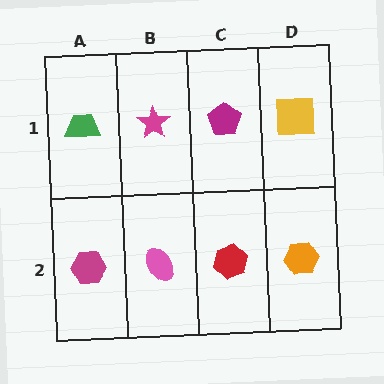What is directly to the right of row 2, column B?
A red hexagon.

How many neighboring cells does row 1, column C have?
3.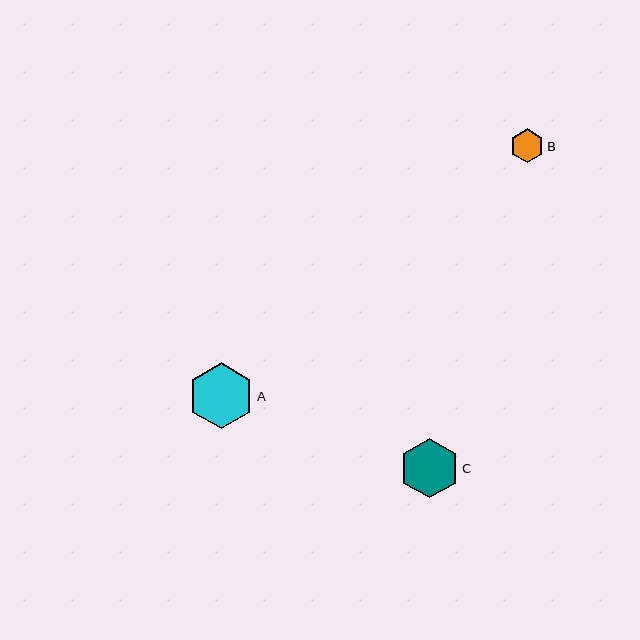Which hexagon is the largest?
Hexagon A is the largest with a size of approximately 66 pixels.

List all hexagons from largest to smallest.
From largest to smallest: A, C, B.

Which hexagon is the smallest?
Hexagon B is the smallest with a size of approximately 34 pixels.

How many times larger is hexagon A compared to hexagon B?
Hexagon A is approximately 1.9 times the size of hexagon B.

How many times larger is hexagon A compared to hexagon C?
Hexagon A is approximately 1.1 times the size of hexagon C.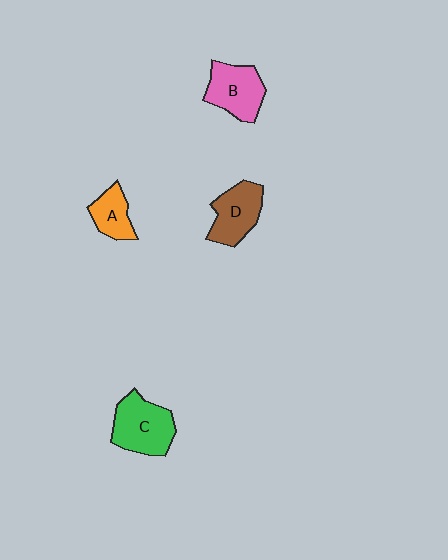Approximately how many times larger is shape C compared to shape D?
Approximately 1.2 times.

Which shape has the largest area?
Shape C (green).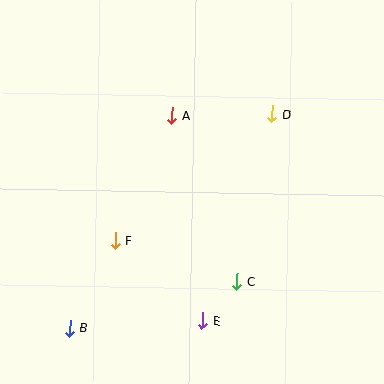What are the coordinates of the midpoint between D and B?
The midpoint between D and B is at (171, 221).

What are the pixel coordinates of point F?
Point F is at (115, 240).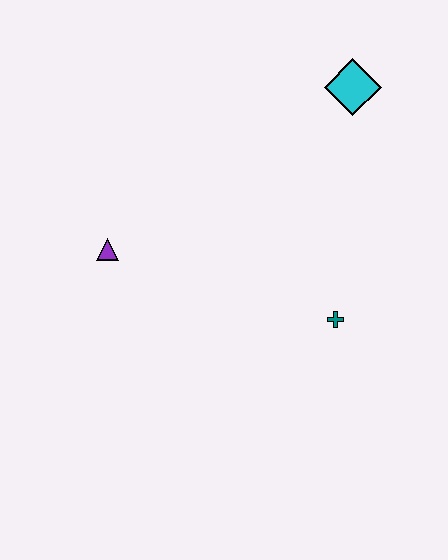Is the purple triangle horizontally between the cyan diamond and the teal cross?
No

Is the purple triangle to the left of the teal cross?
Yes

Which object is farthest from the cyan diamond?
The purple triangle is farthest from the cyan diamond.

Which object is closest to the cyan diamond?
The teal cross is closest to the cyan diamond.